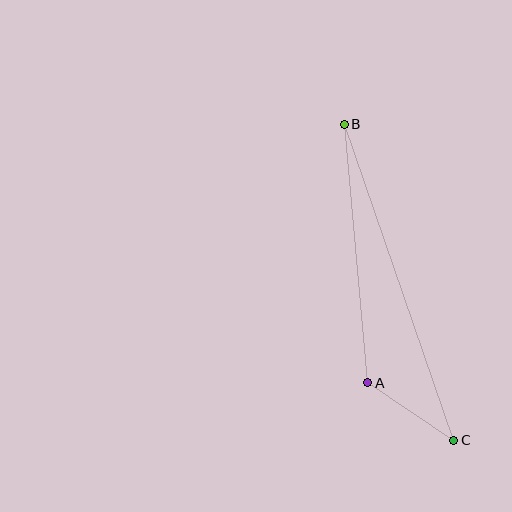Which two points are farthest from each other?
Points B and C are farthest from each other.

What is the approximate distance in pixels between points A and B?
The distance between A and B is approximately 260 pixels.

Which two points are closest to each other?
Points A and C are closest to each other.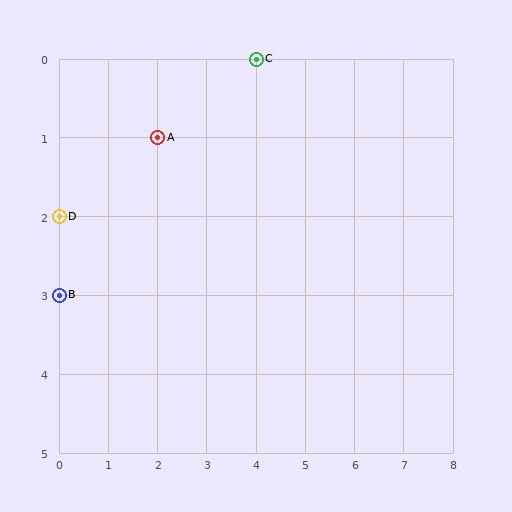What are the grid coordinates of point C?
Point C is at grid coordinates (4, 0).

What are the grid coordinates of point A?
Point A is at grid coordinates (2, 1).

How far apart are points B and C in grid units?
Points B and C are 4 columns and 3 rows apart (about 5.0 grid units diagonally).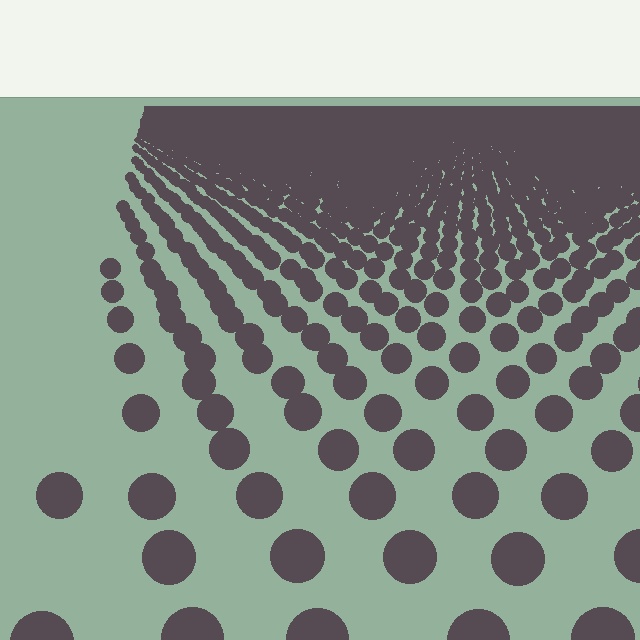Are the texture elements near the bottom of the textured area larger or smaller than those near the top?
Larger. Near the bottom, elements are closer to the viewer and appear at a bigger on-screen size.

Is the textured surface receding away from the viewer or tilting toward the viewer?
The surface is receding away from the viewer. Texture elements get smaller and denser toward the top.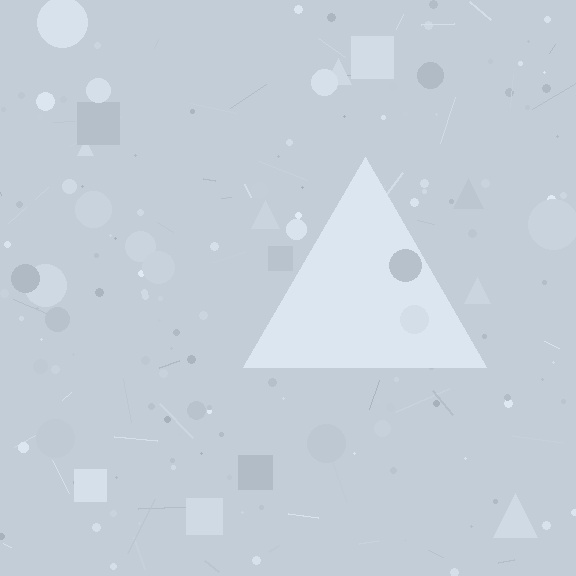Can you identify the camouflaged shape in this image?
The camouflaged shape is a triangle.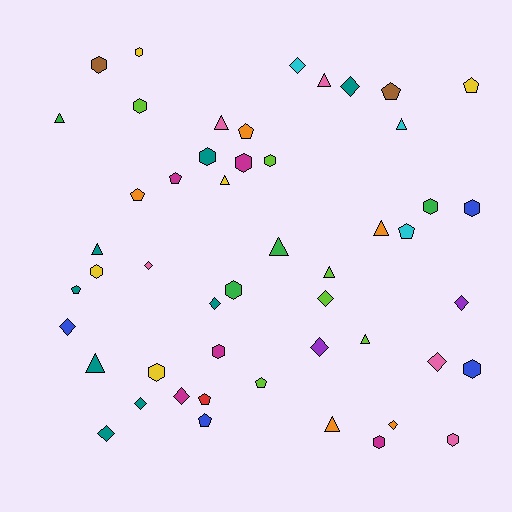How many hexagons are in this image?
There are 15 hexagons.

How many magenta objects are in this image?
There are 5 magenta objects.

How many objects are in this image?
There are 50 objects.